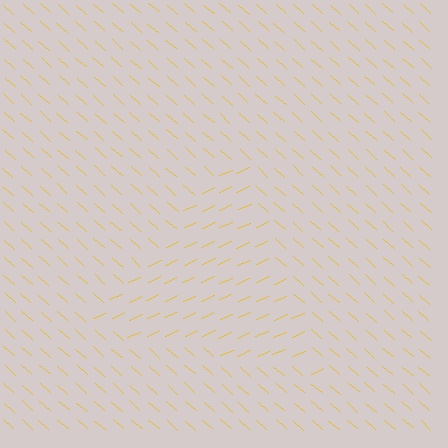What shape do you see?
I see a triangle.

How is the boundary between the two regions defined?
The boundary is defined purely by a change in line orientation (approximately 66 degrees difference). All lines are the same color and thickness.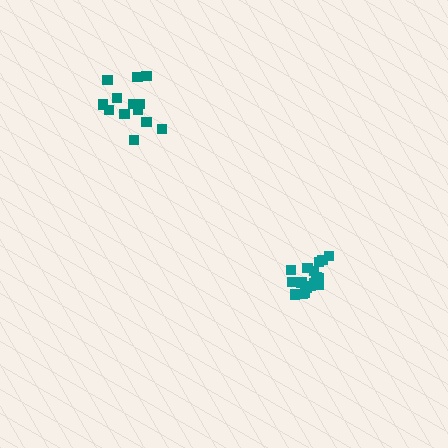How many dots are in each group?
Group 1: 18 dots, Group 2: 15 dots (33 total).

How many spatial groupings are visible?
There are 2 spatial groupings.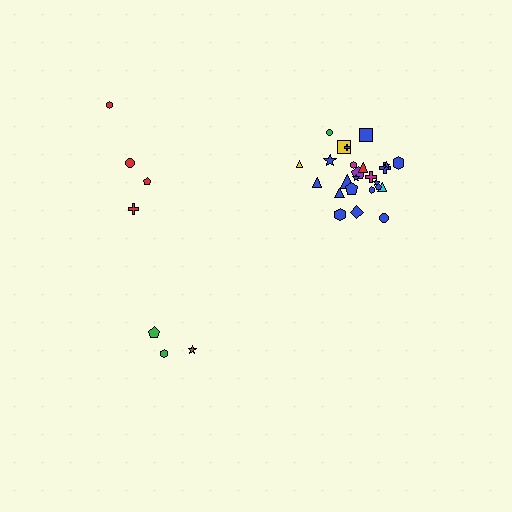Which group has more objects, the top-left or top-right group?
The top-right group.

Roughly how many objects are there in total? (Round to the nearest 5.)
Roughly 30 objects in total.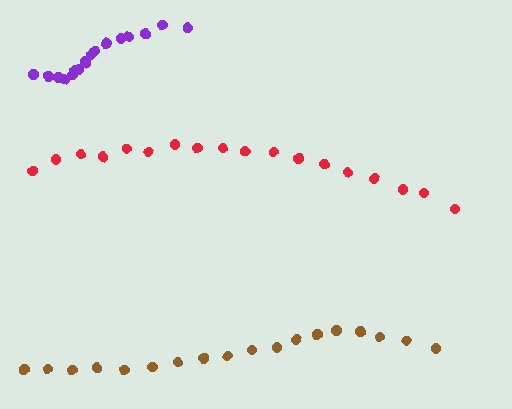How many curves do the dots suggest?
There are 3 distinct paths.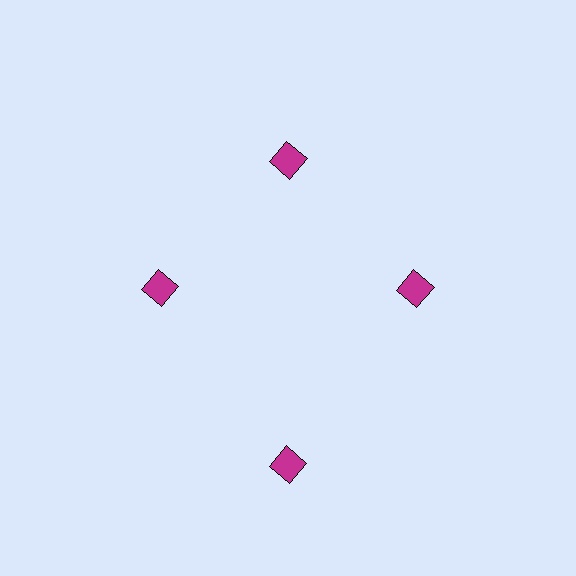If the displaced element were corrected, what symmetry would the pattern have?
It would have 4-fold rotational symmetry — the pattern would map onto itself every 90 degrees.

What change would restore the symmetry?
The symmetry would be restored by moving it inward, back onto the ring so that all 4 squares sit at equal angles and equal distance from the center.